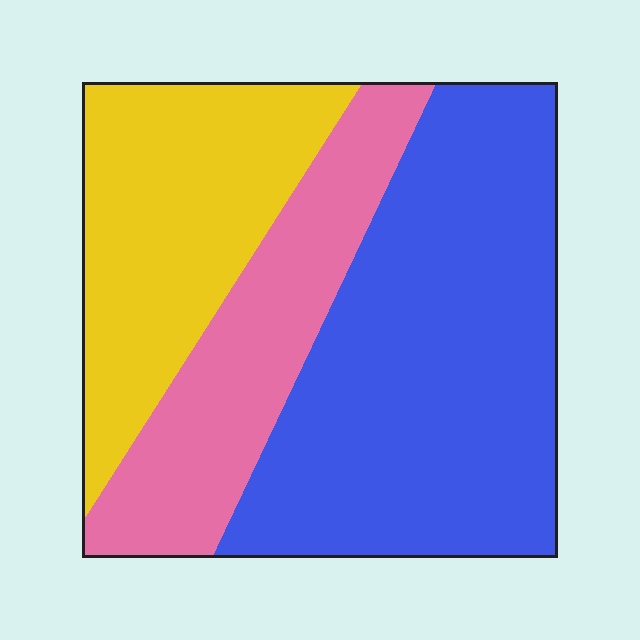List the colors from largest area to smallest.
From largest to smallest: blue, yellow, pink.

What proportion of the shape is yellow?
Yellow covers around 25% of the shape.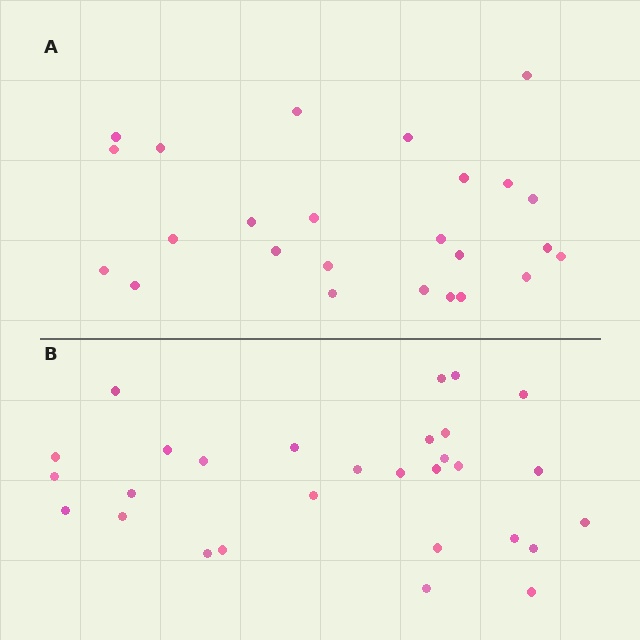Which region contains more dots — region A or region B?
Region B (the bottom region) has more dots.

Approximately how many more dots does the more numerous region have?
Region B has about 4 more dots than region A.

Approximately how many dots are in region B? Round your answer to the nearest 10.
About 30 dots. (The exact count is 29, which rounds to 30.)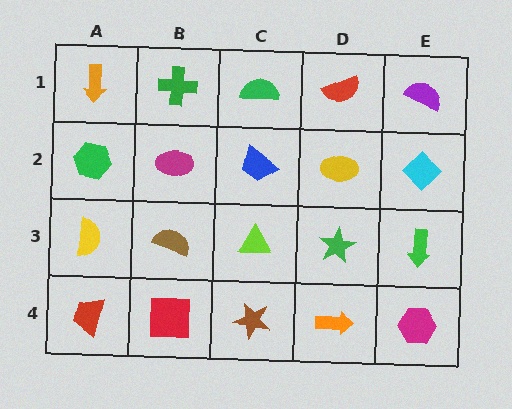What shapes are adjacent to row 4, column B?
A brown semicircle (row 3, column B), a red trapezoid (row 4, column A), a brown star (row 4, column C).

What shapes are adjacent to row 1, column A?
A green hexagon (row 2, column A), a green cross (row 1, column B).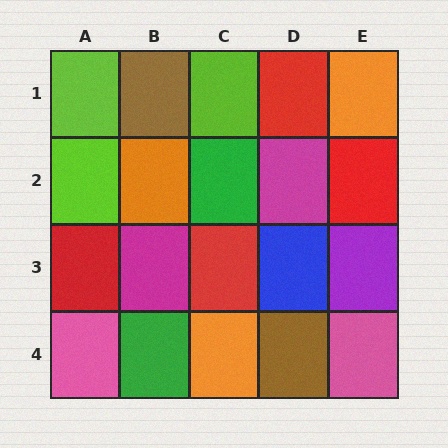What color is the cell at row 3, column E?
Purple.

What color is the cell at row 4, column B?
Green.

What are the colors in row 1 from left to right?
Lime, brown, lime, red, orange.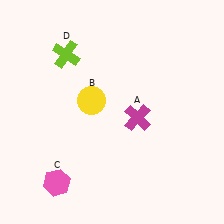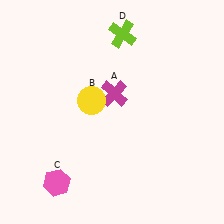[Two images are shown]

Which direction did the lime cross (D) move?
The lime cross (D) moved right.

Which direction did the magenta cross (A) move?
The magenta cross (A) moved up.